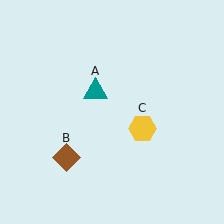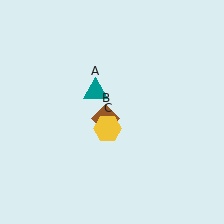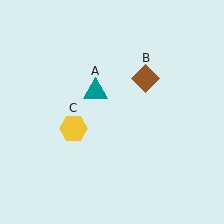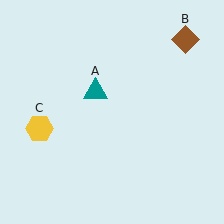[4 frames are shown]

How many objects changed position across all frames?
2 objects changed position: brown diamond (object B), yellow hexagon (object C).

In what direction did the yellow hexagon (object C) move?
The yellow hexagon (object C) moved left.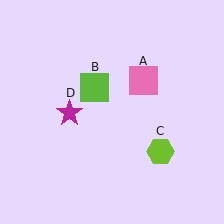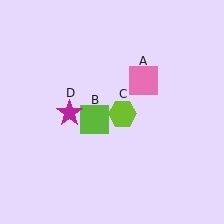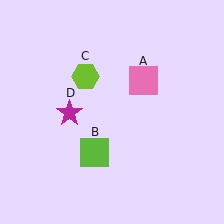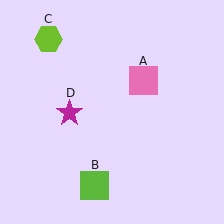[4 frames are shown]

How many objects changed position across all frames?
2 objects changed position: lime square (object B), lime hexagon (object C).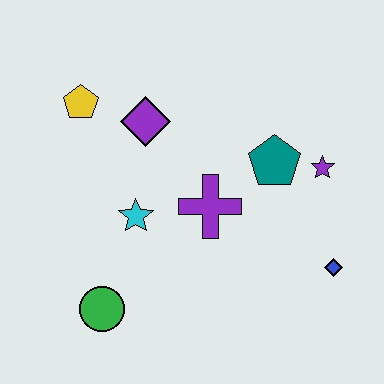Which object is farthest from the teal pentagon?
The green circle is farthest from the teal pentagon.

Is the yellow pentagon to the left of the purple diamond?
Yes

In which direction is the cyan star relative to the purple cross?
The cyan star is to the left of the purple cross.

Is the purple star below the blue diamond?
No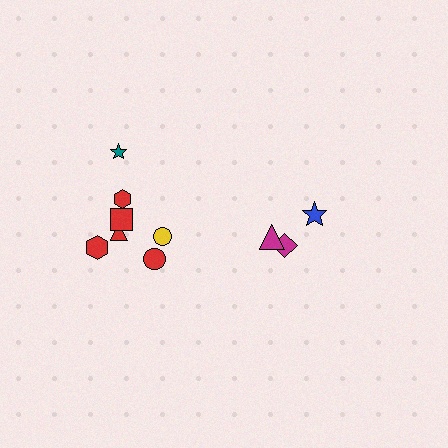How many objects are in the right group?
There are 3 objects.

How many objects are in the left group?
There are 7 objects.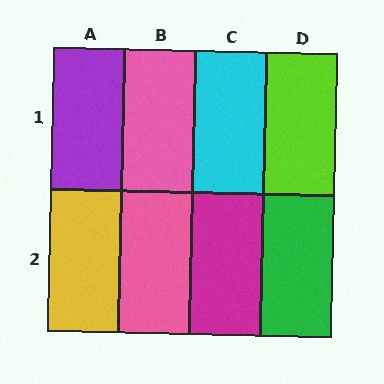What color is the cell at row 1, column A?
Purple.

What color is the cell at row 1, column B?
Pink.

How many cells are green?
1 cell is green.